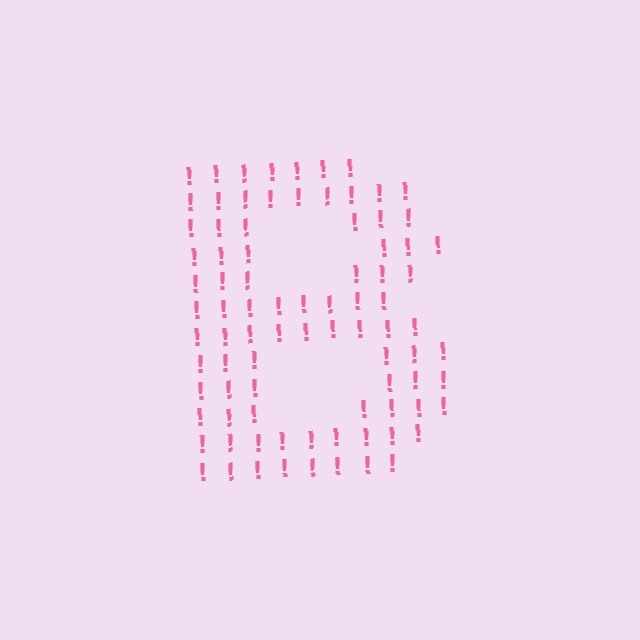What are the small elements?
The small elements are exclamation marks.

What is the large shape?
The large shape is the letter B.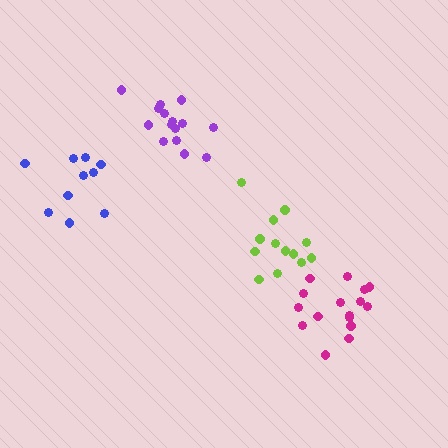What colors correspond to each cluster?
The clusters are colored: blue, lime, magenta, purple.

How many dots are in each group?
Group 1: 10 dots, Group 2: 13 dots, Group 3: 16 dots, Group 4: 15 dots (54 total).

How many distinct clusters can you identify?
There are 4 distinct clusters.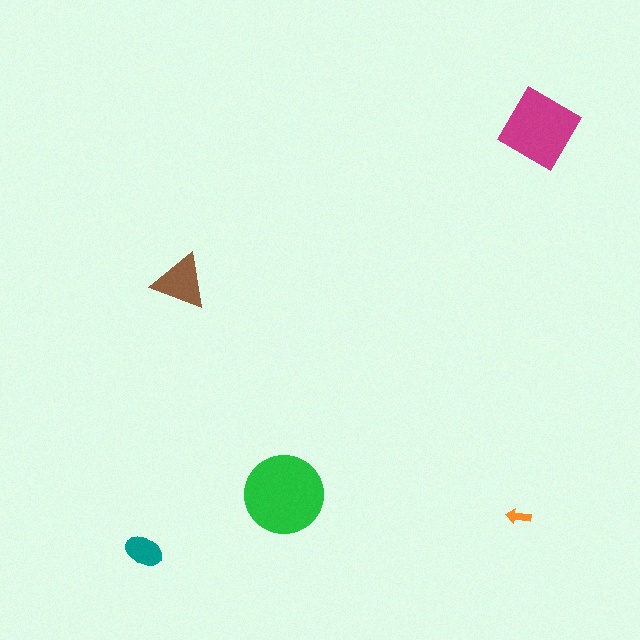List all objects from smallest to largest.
The orange arrow, the teal ellipse, the brown triangle, the magenta diamond, the green circle.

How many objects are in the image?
There are 5 objects in the image.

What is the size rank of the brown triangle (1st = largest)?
3rd.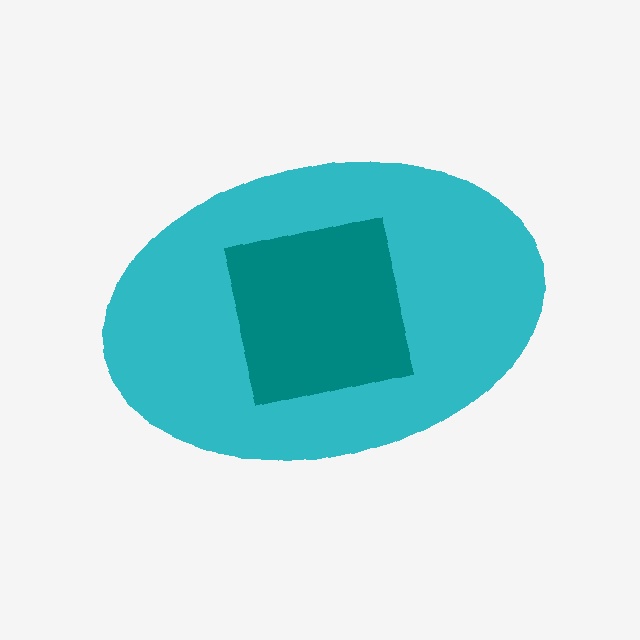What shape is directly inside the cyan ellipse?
The teal square.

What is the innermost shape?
The teal square.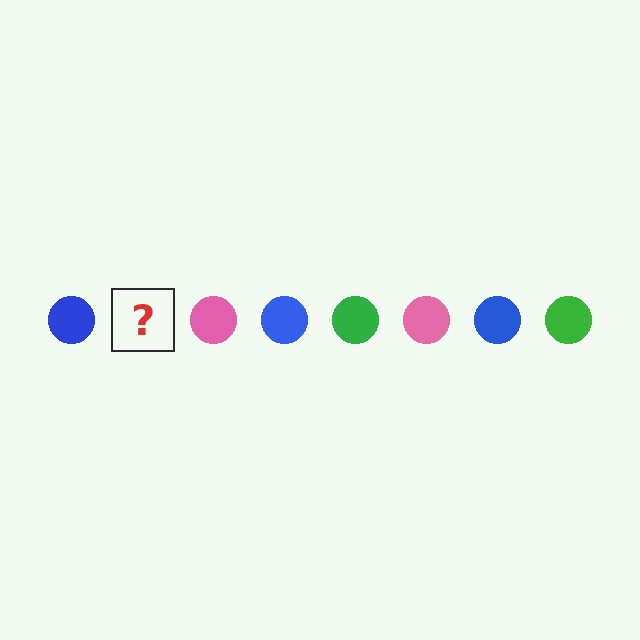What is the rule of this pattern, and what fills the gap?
The rule is that the pattern cycles through blue, green, pink circles. The gap should be filled with a green circle.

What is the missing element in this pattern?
The missing element is a green circle.